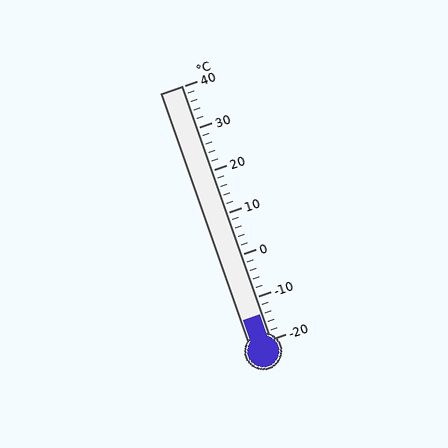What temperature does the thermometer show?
The thermometer shows approximately -14°C.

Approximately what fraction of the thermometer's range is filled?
The thermometer is filled to approximately 10% of its range.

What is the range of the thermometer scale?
The thermometer scale ranges from -20°C to 40°C.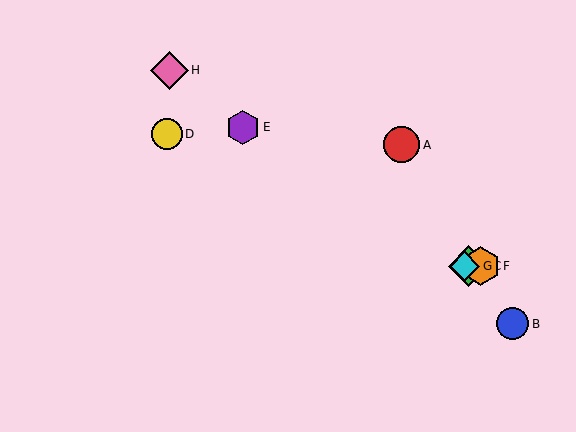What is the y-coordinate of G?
Object G is at y≈266.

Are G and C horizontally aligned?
Yes, both are at y≈266.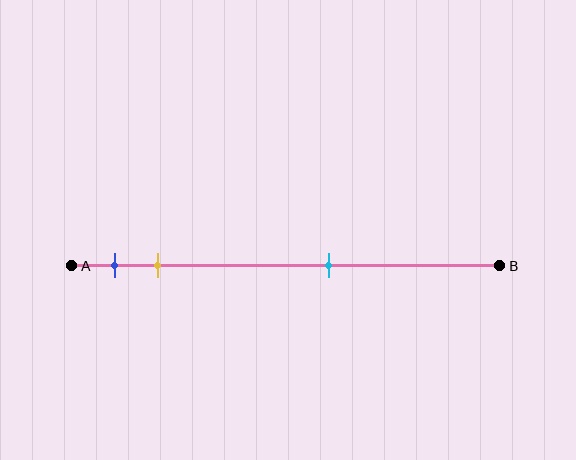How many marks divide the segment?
There are 3 marks dividing the segment.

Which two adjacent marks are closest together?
The blue and yellow marks are the closest adjacent pair.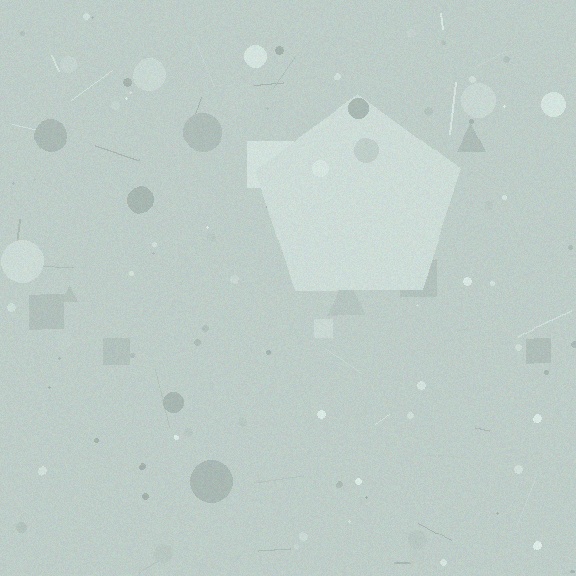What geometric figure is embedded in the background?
A pentagon is embedded in the background.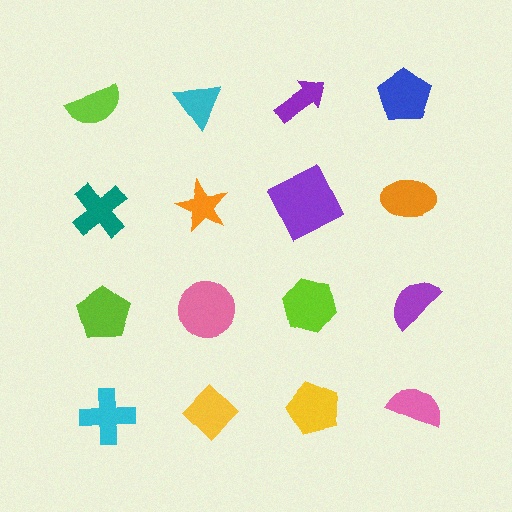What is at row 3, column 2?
A pink circle.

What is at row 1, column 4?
A blue pentagon.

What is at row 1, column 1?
A lime semicircle.